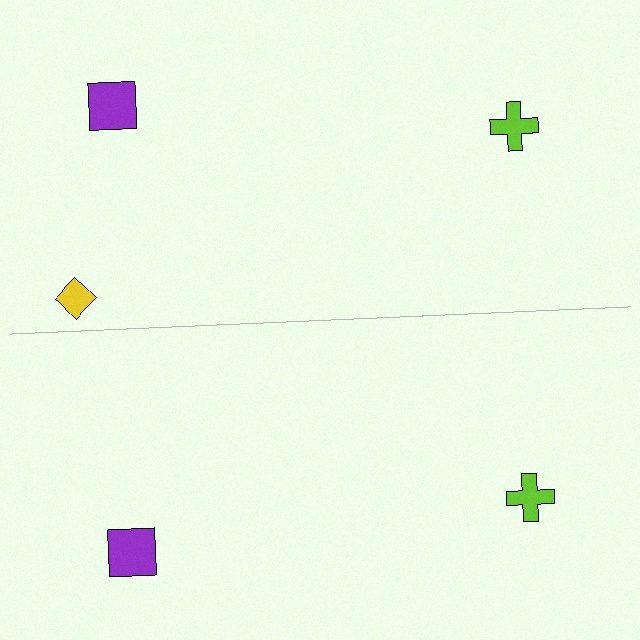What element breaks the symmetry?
A yellow diamond is missing from the bottom side.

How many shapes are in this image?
There are 5 shapes in this image.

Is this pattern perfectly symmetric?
No, the pattern is not perfectly symmetric. A yellow diamond is missing from the bottom side.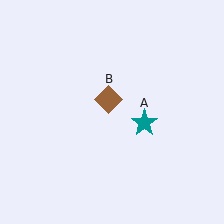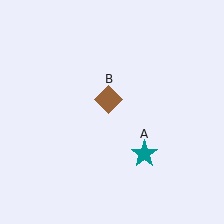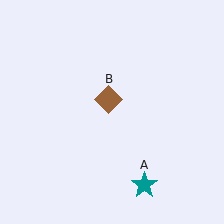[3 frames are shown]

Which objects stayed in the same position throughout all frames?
Brown diamond (object B) remained stationary.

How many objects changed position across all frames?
1 object changed position: teal star (object A).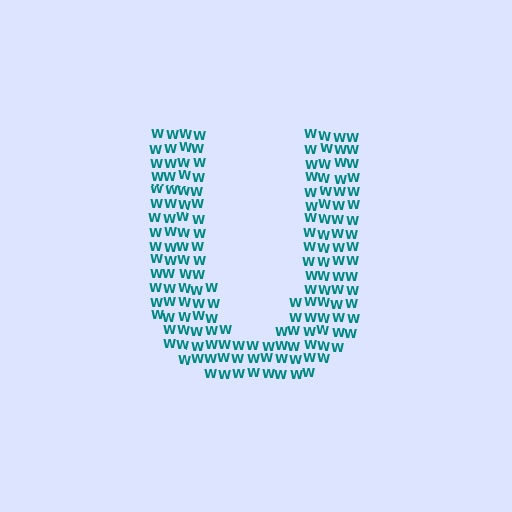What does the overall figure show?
The overall figure shows the letter U.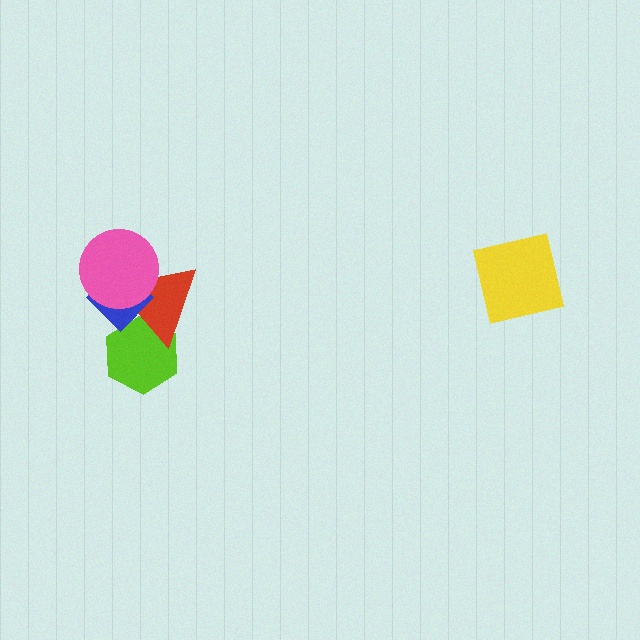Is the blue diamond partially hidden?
Yes, it is partially covered by another shape.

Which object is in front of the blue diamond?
The pink circle is in front of the blue diamond.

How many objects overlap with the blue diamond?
3 objects overlap with the blue diamond.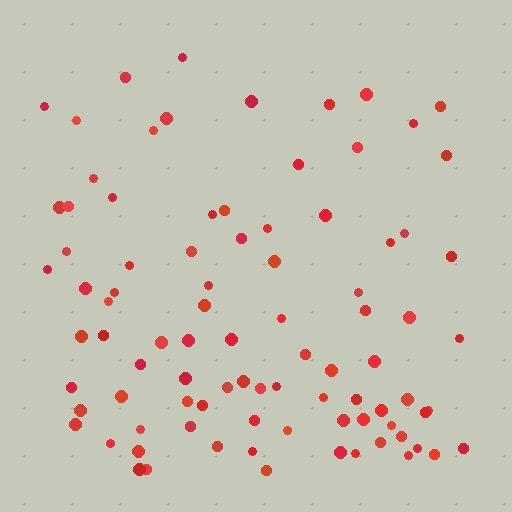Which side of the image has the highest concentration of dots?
The bottom.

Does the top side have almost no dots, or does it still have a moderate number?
Still a moderate number, just noticeably fewer than the bottom.